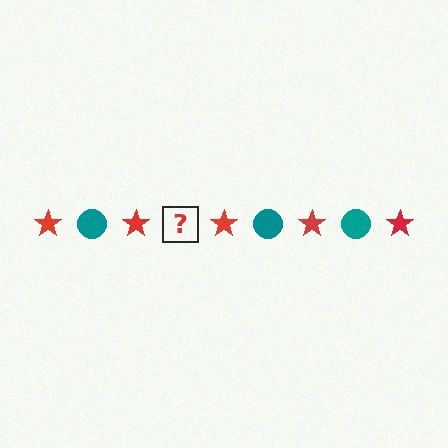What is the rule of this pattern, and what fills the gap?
The rule is that the pattern alternates between red star and teal circle. The gap should be filled with a teal circle.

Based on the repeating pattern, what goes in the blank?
The blank should be a teal circle.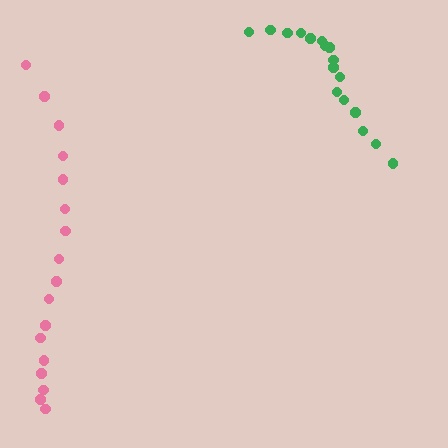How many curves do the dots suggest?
There are 2 distinct paths.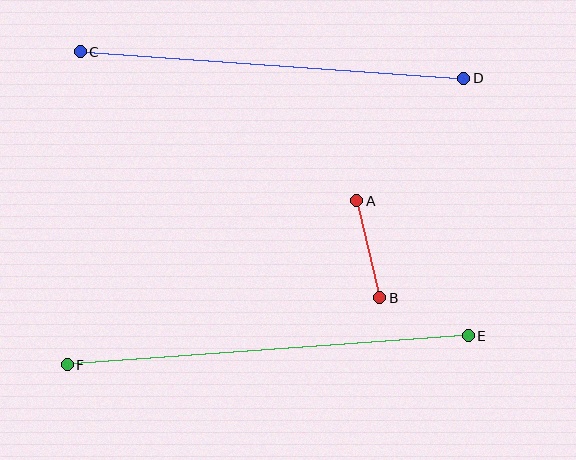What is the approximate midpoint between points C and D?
The midpoint is at approximately (272, 65) pixels.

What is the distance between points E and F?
The distance is approximately 402 pixels.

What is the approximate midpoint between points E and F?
The midpoint is at approximately (268, 350) pixels.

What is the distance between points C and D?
The distance is approximately 384 pixels.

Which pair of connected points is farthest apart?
Points E and F are farthest apart.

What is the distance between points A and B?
The distance is approximately 99 pixels.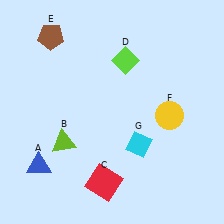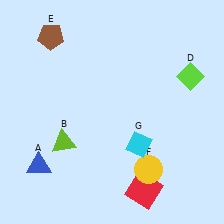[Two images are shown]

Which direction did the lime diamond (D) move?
The lime diamond (D) moved right.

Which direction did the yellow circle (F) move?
The yellow circle (F) moved down.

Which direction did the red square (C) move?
The red square (C) moved right.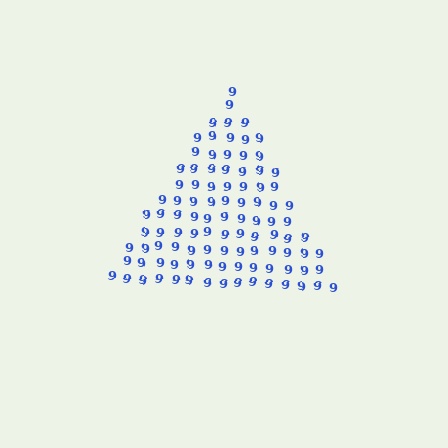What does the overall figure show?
The overall figure shows a triangle.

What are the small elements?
The small elements are digit 9's.